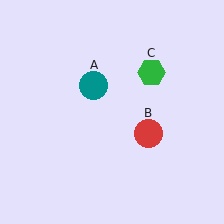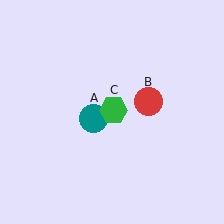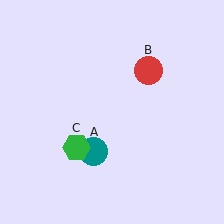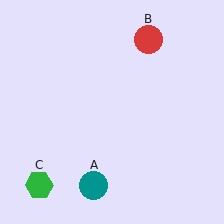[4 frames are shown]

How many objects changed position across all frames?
3 objects changed position: teal circle (object A), red circle (object B), green hexagon (object C).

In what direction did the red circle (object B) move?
The red circle (object B) moved up.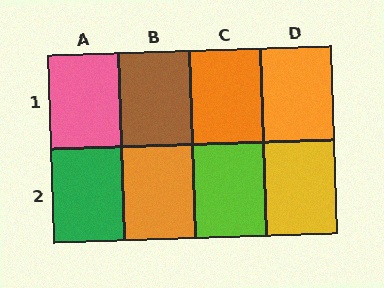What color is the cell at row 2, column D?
Yellow.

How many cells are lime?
1 cell is lime.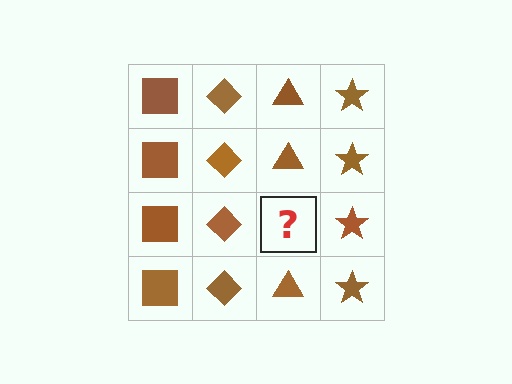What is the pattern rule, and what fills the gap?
The rule is that each column has a consistent shape. The gap should be filled with a brown triangle.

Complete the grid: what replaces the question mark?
The question mark should be replaced with a brown triangle.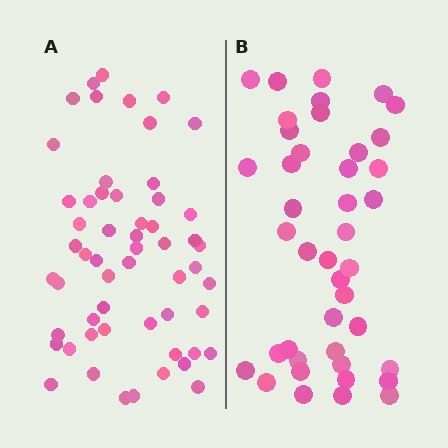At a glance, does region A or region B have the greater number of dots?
Region A (the left region) has more dots.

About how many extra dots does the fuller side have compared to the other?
Region A has approximately 15 more dots than region B.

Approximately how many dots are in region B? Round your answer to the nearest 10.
About 40 dots. (The exact count is 42, which rounds to 40.)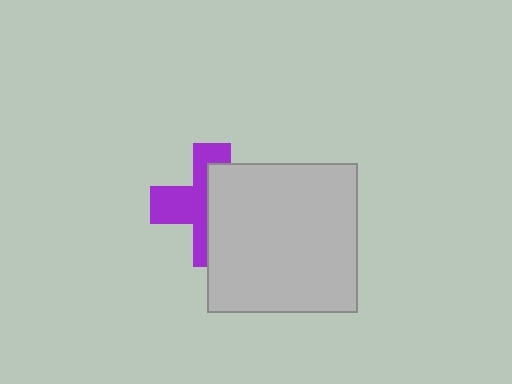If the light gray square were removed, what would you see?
You would see the complete purple cross.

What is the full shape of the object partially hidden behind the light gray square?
The partially hidden object is a purple cross.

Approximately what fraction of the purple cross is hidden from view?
Roughly 51% of the purple cross is hidden behind the light gray square.